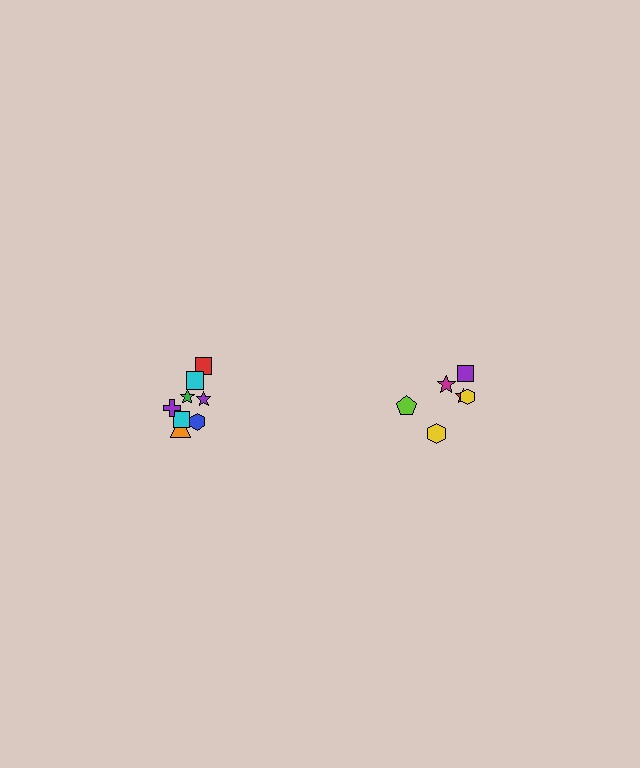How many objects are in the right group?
There are 6 objects.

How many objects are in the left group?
There are 8 objects.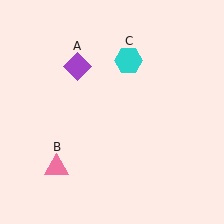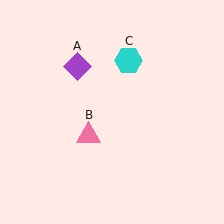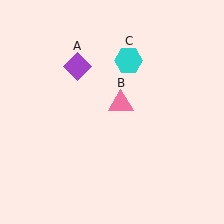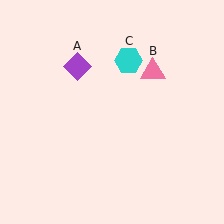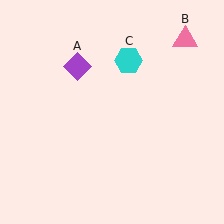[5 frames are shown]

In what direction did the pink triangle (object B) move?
The pink triangle (object B) moved up and to the right.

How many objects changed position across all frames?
1 object changed position: pink triangle (object B).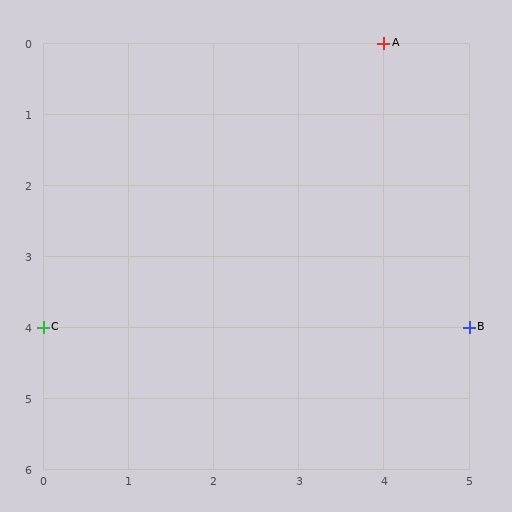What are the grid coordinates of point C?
Point C is at grid coordinates (0, 4).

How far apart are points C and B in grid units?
Points C and B are 5 columns apart.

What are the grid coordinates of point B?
Point B is at grid coordinates (5, 4).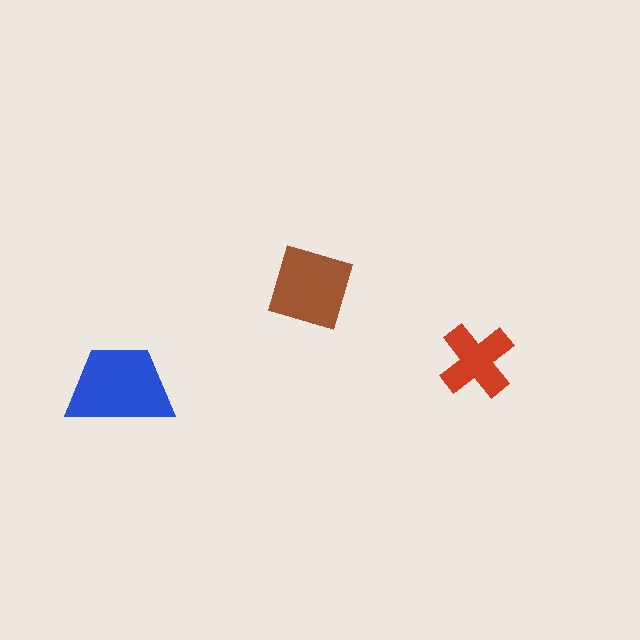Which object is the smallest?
The red cross.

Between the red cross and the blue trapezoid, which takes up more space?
The blue trapezoid.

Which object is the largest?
The blue trapezoid.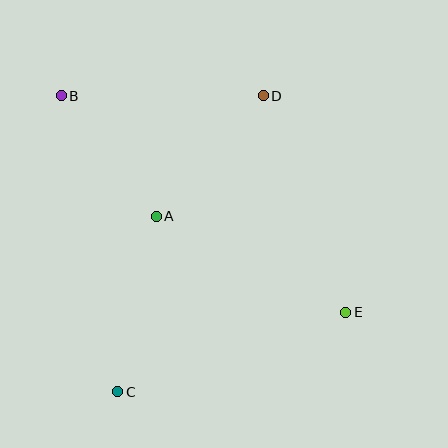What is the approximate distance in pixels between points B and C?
The distance between B and C is approximately 301 pixels.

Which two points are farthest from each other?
Points B and E are farthest from each other.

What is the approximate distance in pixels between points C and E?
The distance between C and E is approximately 242 pixels.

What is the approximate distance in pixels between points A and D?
The distance between A and D is approximately 161 pixels.